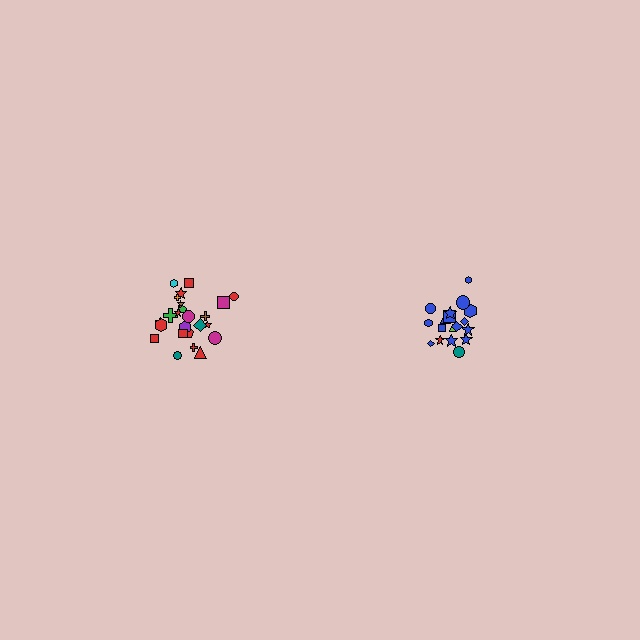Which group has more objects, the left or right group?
The left group.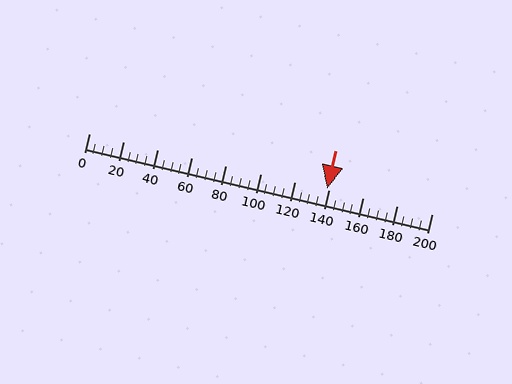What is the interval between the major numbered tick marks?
The major tick marks are spaced 20 units apart.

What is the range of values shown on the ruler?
The ruler shows values from 0 to 200.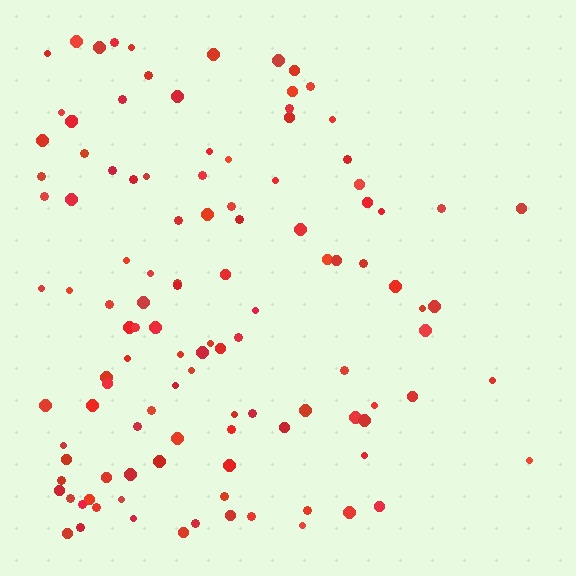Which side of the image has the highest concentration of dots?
The left.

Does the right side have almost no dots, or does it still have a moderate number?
Still a moderate number, just noticeably fewer than the left.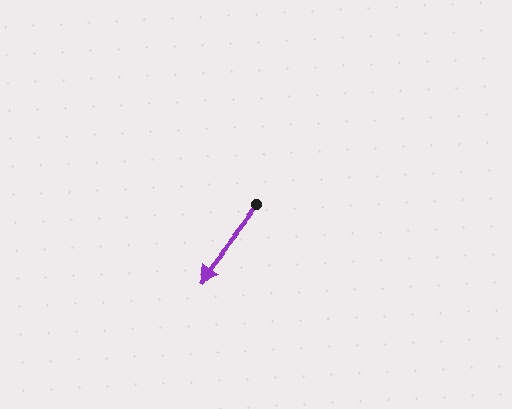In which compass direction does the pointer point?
Southwest.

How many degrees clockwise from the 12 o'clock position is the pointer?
Approximately 218 degrees.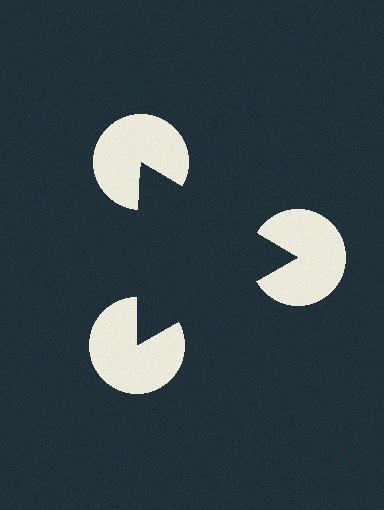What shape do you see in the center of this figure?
An illusory triangle — its edges are inferred from the aligned wedge cuts in the pac-man discs, not physically drawn.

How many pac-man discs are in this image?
There are 3 — one at each vertex of the illusory triangle.